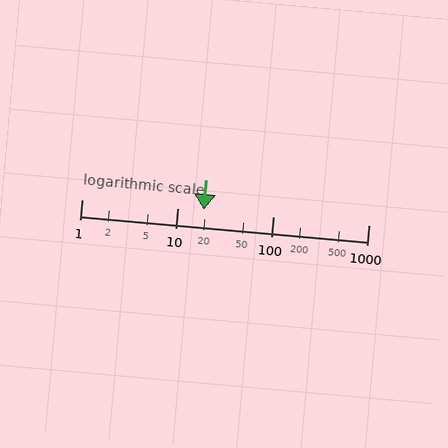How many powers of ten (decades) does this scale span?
The scale spans 3 decades, from 1 to 1000.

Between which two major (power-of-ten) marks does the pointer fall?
The pointer is between 10 and 100.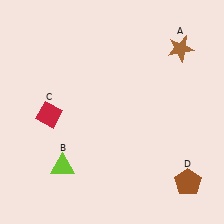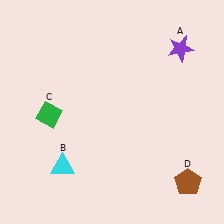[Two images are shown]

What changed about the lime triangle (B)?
In Image 1, B is lime. In Image 2, it changed to cyan.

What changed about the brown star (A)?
In Image 1, A is brown. In Image 2, it changed to purple.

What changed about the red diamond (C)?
In Image 1, C is red. In Image 2, it changed to green.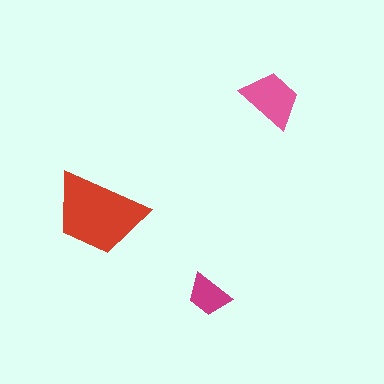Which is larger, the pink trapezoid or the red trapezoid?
The red one.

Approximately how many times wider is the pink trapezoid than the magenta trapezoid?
About 1.5 times wider.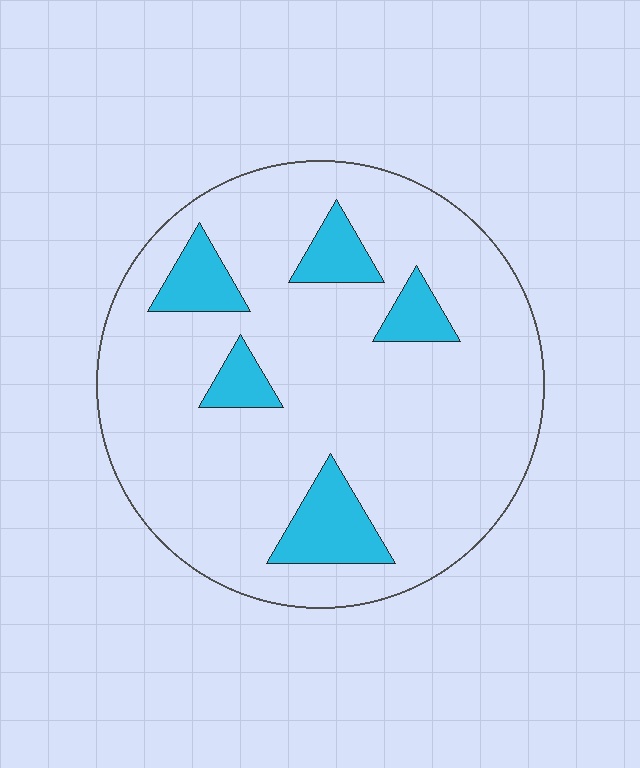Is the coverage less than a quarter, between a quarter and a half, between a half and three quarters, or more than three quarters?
Less than a quarter.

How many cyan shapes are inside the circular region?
5.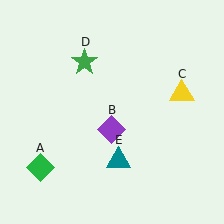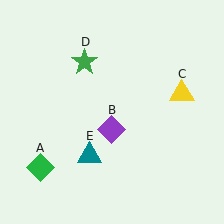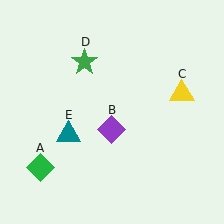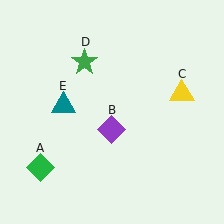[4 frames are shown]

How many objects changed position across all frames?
1 object changed position: teal triangle (object E).